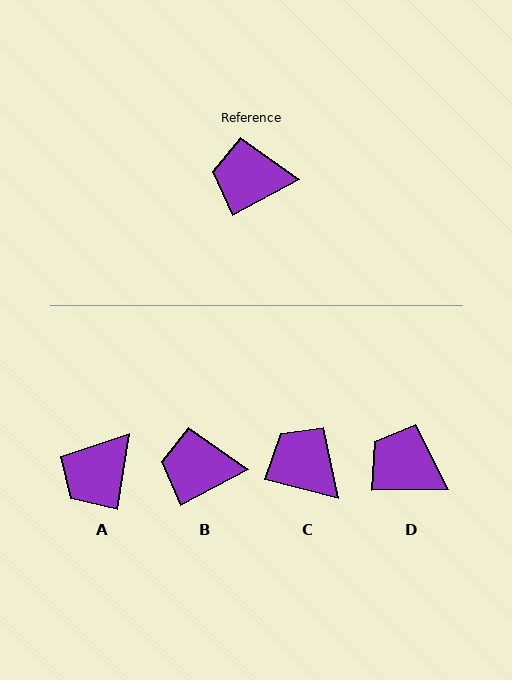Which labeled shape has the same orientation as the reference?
B.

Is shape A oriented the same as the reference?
No, it is off by about 53 degrees.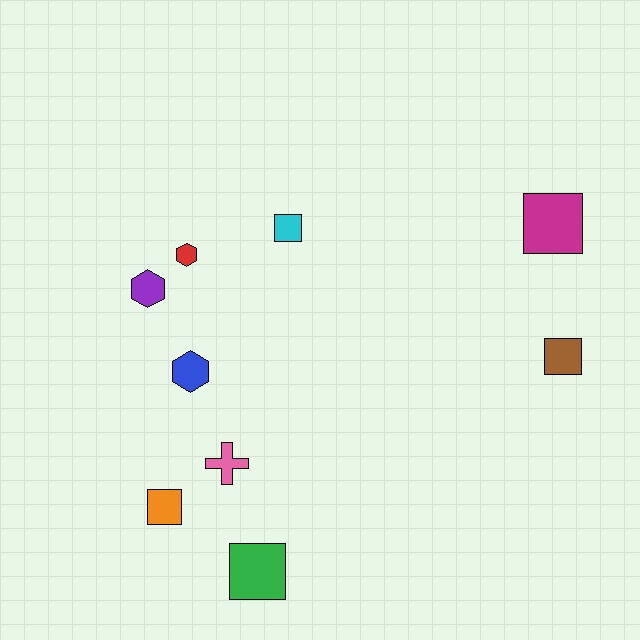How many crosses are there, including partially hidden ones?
There is 1 cross.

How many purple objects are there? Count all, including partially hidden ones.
There is 1 purple object.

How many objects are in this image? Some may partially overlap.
There are 9 objects.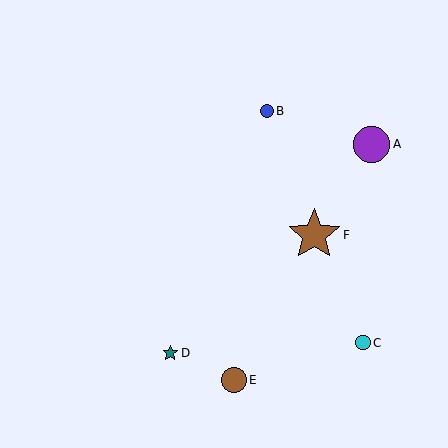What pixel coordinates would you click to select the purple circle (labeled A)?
Click at (372, 144) to select the purple circle A.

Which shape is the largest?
The brown star (labeled F) is the largest.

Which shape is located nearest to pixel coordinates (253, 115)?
The blue circle (labeled B) at (267, 111) is nearest to that location.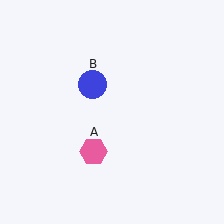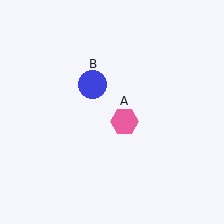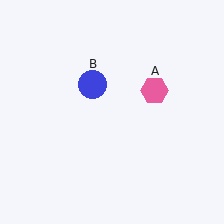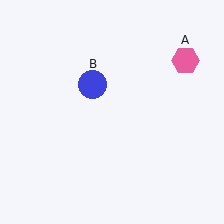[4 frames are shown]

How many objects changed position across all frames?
1 object changed position: pink hexagon (object A).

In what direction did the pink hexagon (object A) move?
The pink hexagon (object A) moved up and to the right.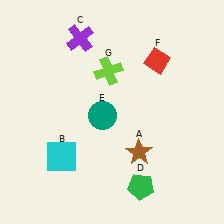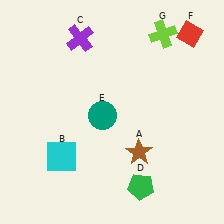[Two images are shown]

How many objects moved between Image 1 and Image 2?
2 objects moved between the two images.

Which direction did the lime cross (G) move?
The lime cross (G) moved right.